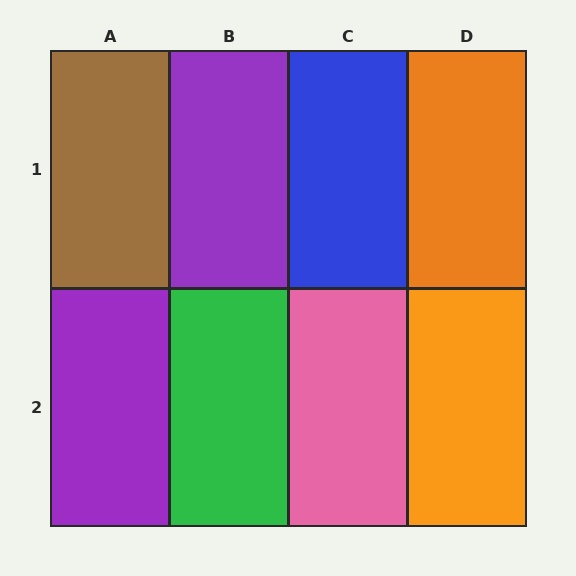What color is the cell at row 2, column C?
Pink.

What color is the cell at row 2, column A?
Purple.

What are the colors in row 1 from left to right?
Brown, purple, blue, orange.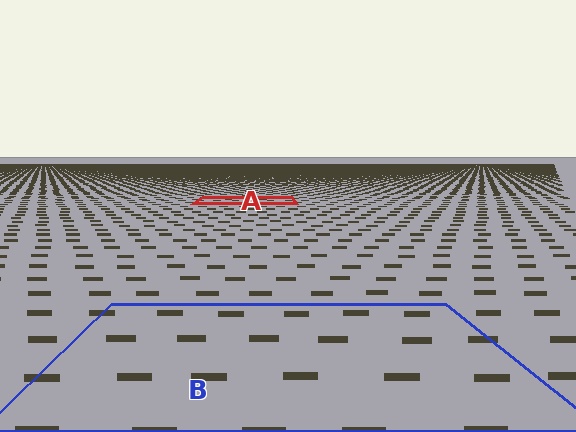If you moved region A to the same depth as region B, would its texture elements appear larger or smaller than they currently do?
They would appear larger. At a closer depth, the same texture elements are projected at a bigger on-screen size.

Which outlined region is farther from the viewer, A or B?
Region A is farther from the viewer — the texture elements inside it appear smaller and more densely packed.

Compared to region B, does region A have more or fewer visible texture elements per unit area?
Region A has more texture elements per unit area — they are packed more densely because it is farther away.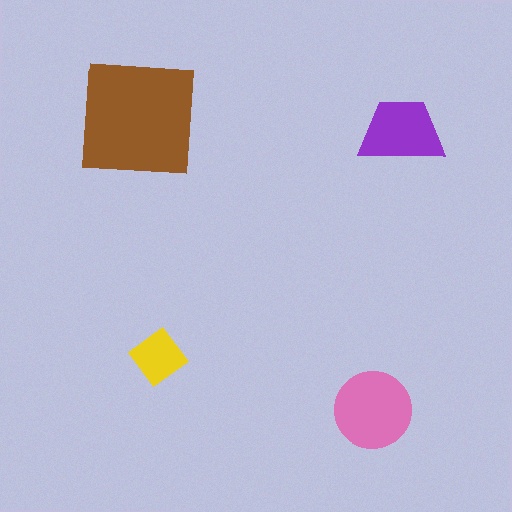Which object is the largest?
The brown square.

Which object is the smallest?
The yellow diamond.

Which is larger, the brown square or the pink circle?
The brown square.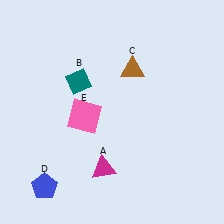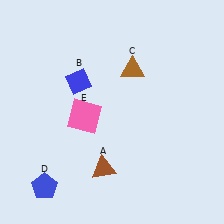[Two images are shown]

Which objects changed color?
A changed from magenta to brown. B changed from teal to blue.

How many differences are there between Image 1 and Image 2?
There are 2 differences between the two images.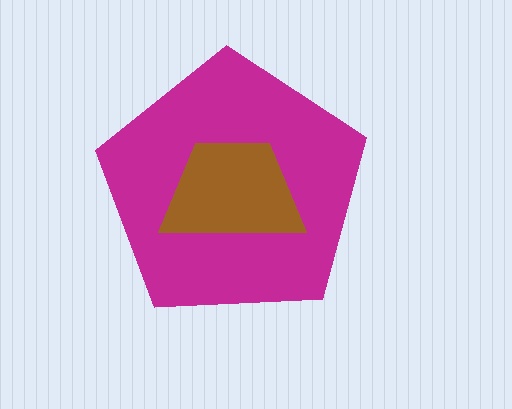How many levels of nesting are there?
2.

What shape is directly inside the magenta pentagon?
The brown trapezoid.